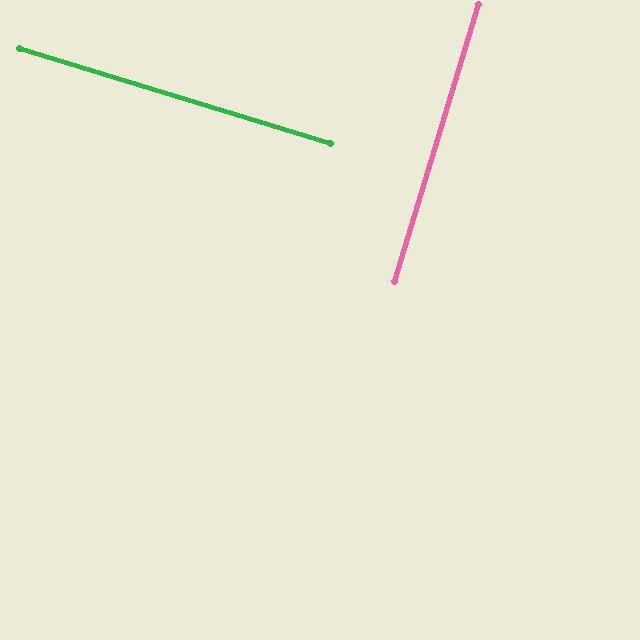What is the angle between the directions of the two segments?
Approximately 90 degrees.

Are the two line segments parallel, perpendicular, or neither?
Perpendicular — they meet at approximately 90°.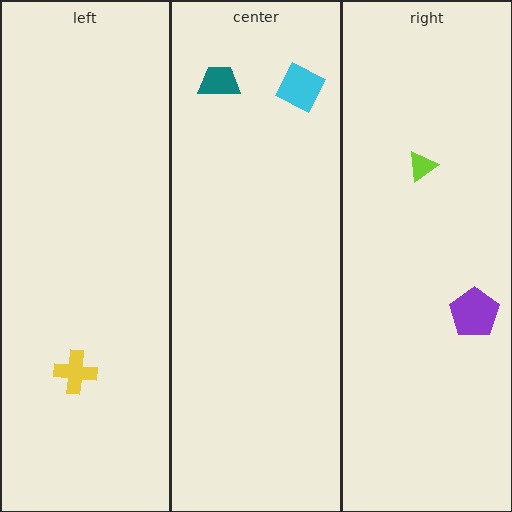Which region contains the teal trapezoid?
The center region.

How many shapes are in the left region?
1.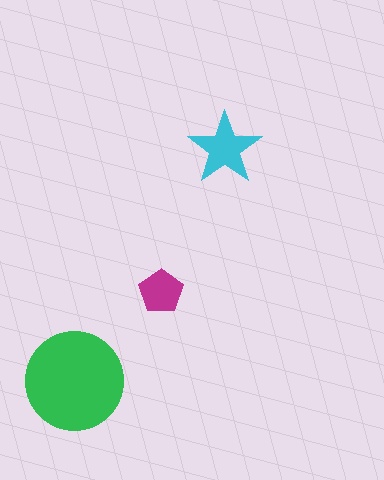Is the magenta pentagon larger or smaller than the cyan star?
Smaller.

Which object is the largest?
The green circle.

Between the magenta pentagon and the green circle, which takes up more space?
The green circle.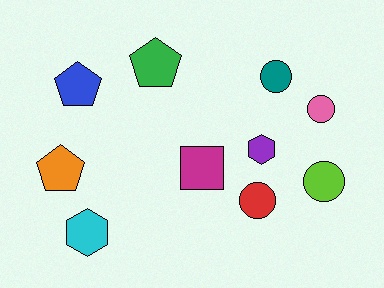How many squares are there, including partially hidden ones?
There is 1 square.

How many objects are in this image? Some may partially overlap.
There are 10 objects.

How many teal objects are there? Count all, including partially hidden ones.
There is 1 teal object.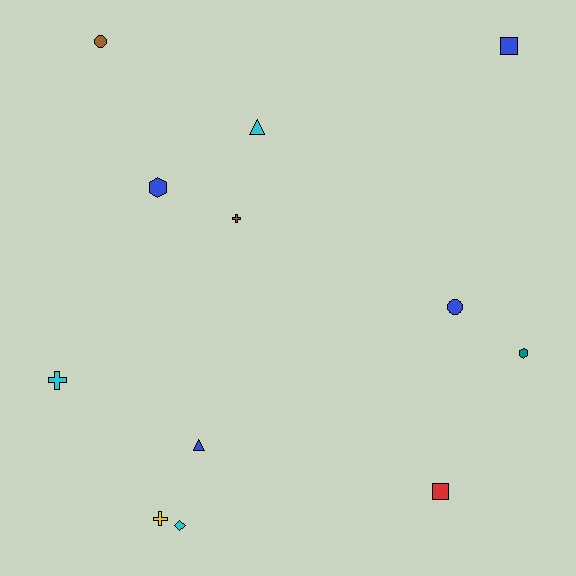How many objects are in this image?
There are 12 objects.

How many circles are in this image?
There are 2 circles.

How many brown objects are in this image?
There are 2 brown objects.